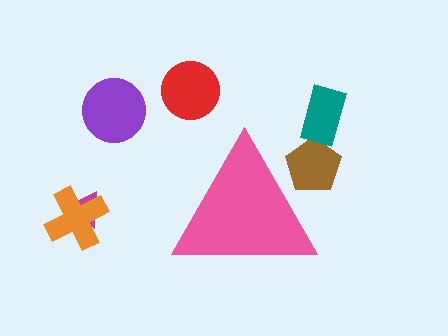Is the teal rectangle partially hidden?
No, the teal rectangle is fully visible.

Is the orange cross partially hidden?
No, the orange cross is fully visible.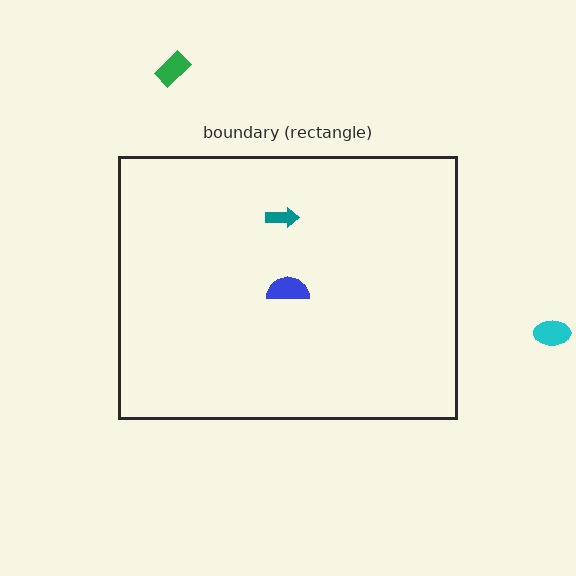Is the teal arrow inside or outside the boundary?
Inside.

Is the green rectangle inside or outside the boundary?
Outside.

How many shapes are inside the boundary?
2 inside, 2 outside.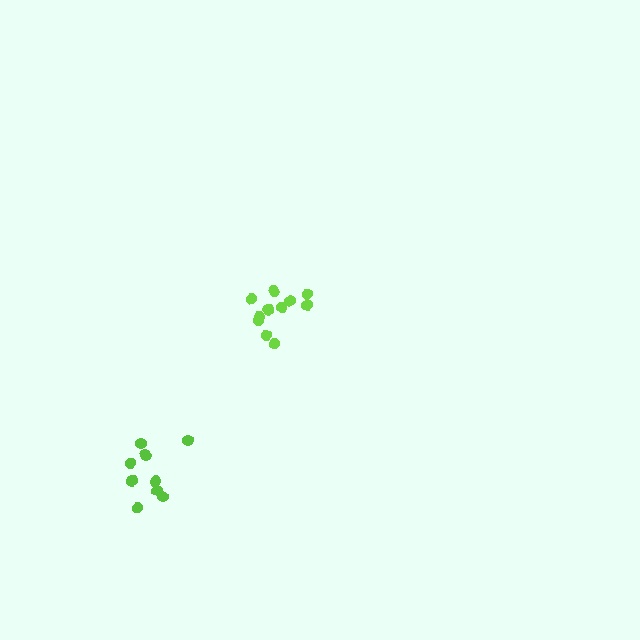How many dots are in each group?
Group 1: 10 dots, Group 2: 11 dots (21 total).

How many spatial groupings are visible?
There are 2 spatial groupings.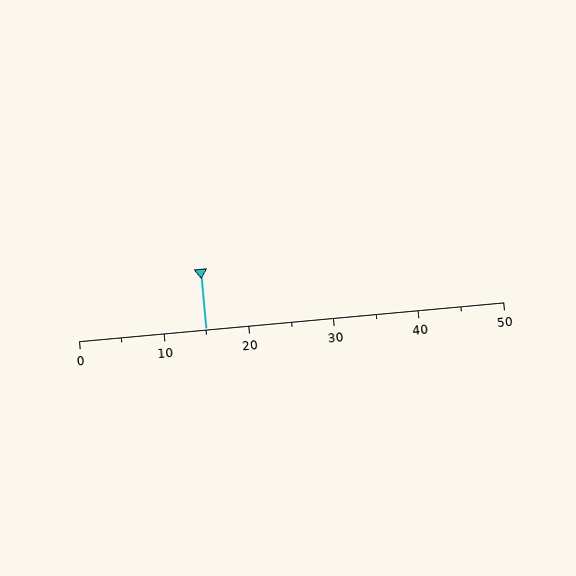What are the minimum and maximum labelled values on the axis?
The axis runs from 0 to 50.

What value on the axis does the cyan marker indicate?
The marker indicates approximately 15.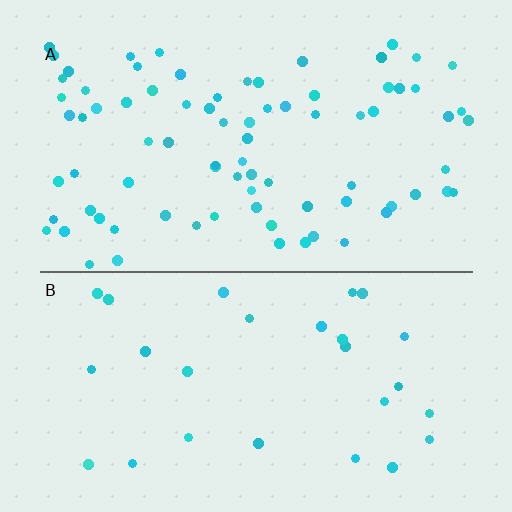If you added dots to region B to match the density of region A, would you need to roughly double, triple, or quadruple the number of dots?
Approximately triple.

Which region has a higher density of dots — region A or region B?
A (the top).